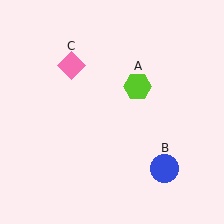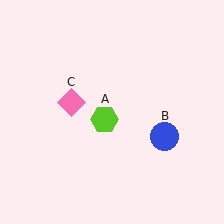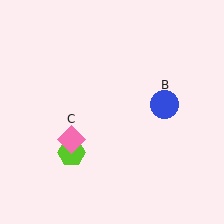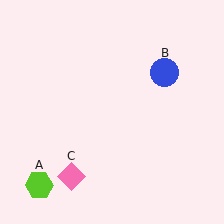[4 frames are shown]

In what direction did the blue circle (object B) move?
The blue circle (object B) moved up.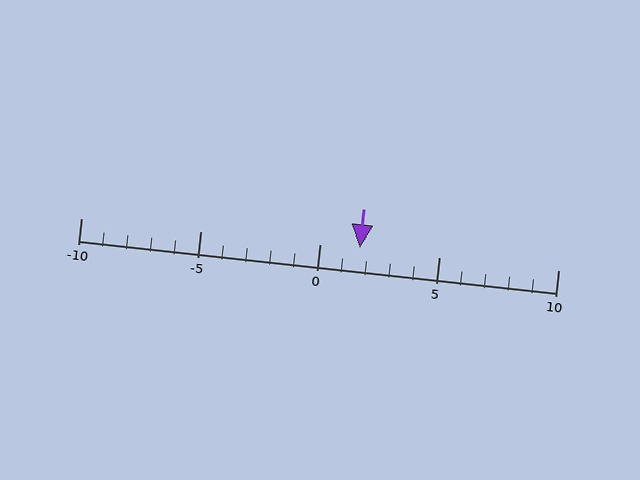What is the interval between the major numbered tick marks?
The major tick marks are spaced 5 units apart.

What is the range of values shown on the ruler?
The ruler shows values from -10 to 10.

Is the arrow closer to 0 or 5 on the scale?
The arrow is closer to 0.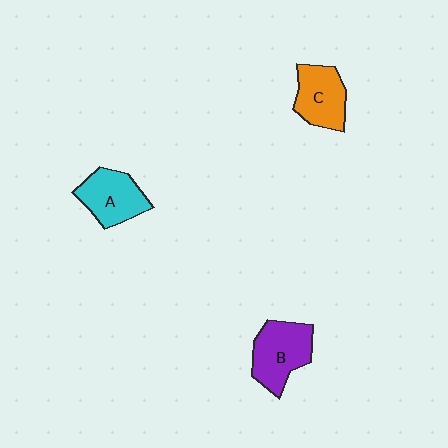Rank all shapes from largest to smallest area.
From largest to smallest: B (purple), A (cyan), C (orange).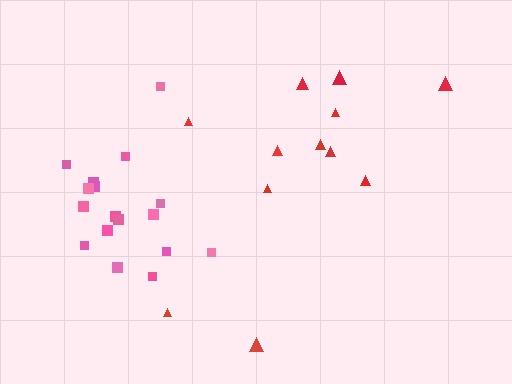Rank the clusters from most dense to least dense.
pink, red.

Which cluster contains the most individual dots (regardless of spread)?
Pink (17).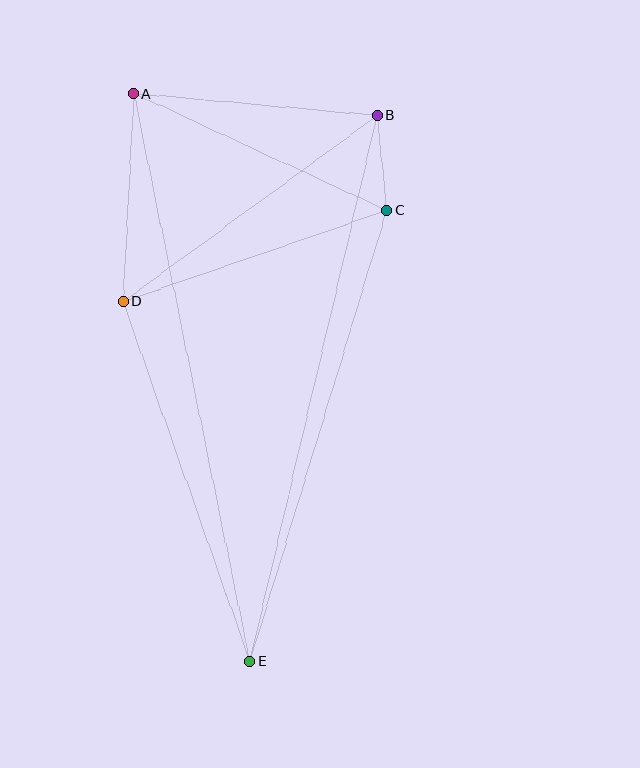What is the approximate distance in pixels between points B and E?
The distance between B and E is approximately 561 pixels.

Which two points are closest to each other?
Points B and C are closest to each other.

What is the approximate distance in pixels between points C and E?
The distance between C and E is approximately 472 pixels.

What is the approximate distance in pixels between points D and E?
The distance between D and E is approximately 382 pixels.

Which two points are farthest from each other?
Points A and E are farthest from each other.